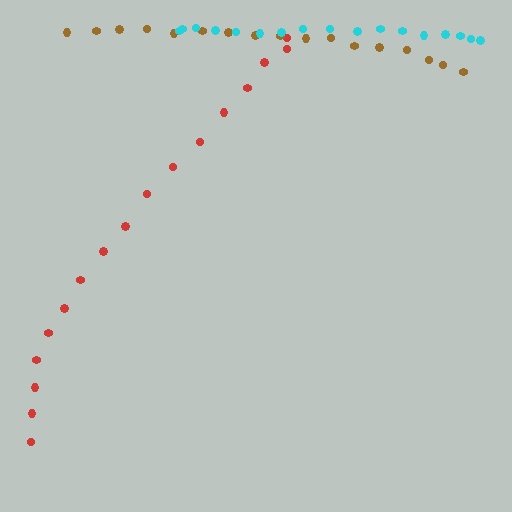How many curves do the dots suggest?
There are 3 distinct paths.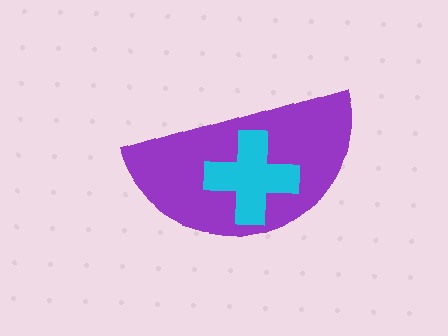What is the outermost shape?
The purple semicircle.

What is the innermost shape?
The cyan cross.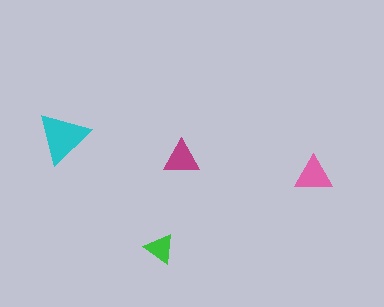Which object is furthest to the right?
The pink triangle is rightmost.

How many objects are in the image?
There are 4 objects in the image.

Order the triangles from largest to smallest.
the cyan one, the pink one, the magenta one, the green one.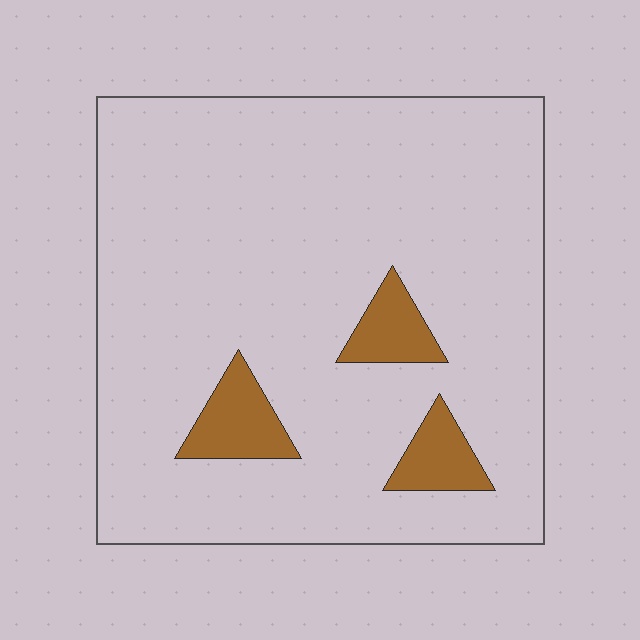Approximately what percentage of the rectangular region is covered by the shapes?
Approximately 10%.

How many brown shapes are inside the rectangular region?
3.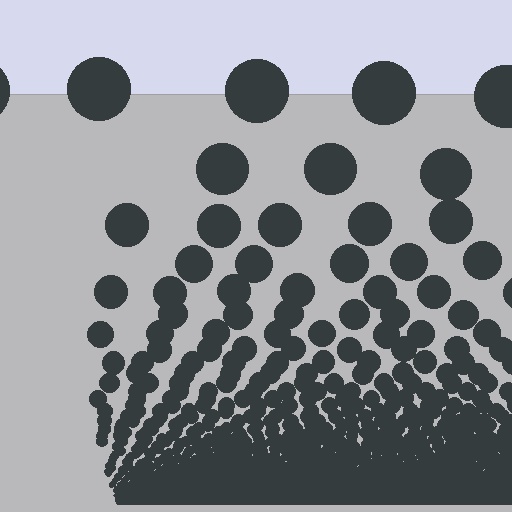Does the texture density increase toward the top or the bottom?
Density increases toward the bottom.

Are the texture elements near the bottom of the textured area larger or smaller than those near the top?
Smaller. The gradient is inverted — elements near the bottom are smaller and denser.